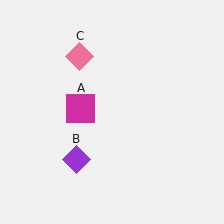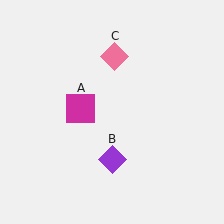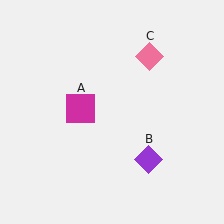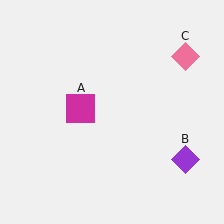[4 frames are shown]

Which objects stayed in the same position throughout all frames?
Magenta square (object A) remained stationary.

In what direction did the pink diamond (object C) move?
The pink diamond (object C) moved right.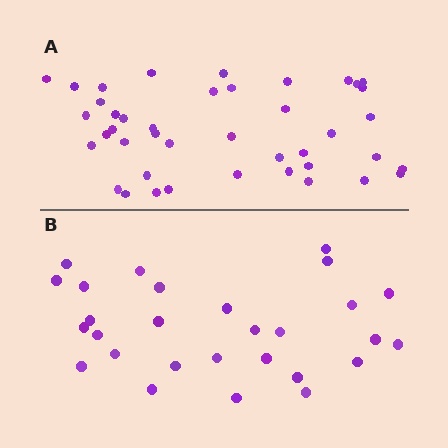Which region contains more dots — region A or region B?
Region A (the top region) has more dots.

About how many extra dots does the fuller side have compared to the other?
Region A has approximately 15 more dots than region B.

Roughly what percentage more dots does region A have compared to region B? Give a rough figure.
About 50% more.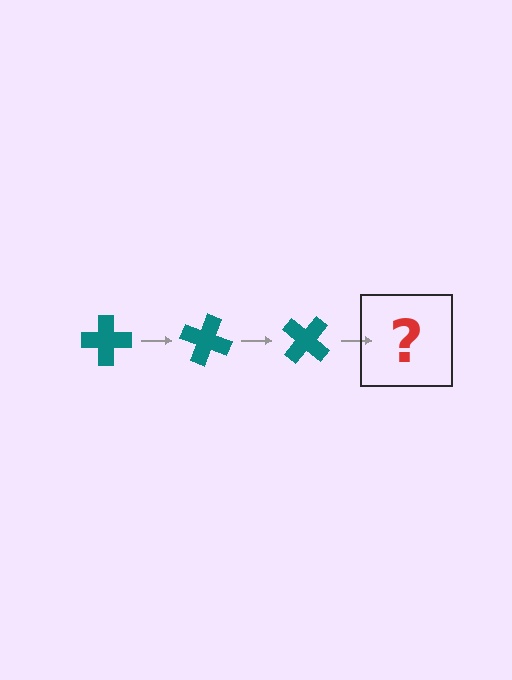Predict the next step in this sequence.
The next step is a teal cross rotated 60 degrees.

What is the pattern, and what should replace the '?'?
The pattern is that the cross rotates 20 degrees each step. The '?' should be a teal cross rotated 60 degrees.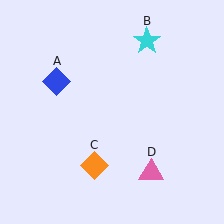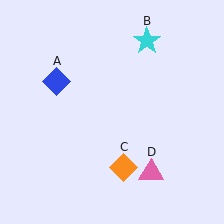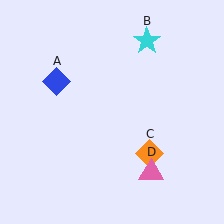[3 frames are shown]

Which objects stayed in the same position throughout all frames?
Blue diamond (object A) and cyan star (object B) and pink triangle (object D) remained stationary.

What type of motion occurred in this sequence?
The orange diamond (object C) rotated counterclockwise around the center of the scene.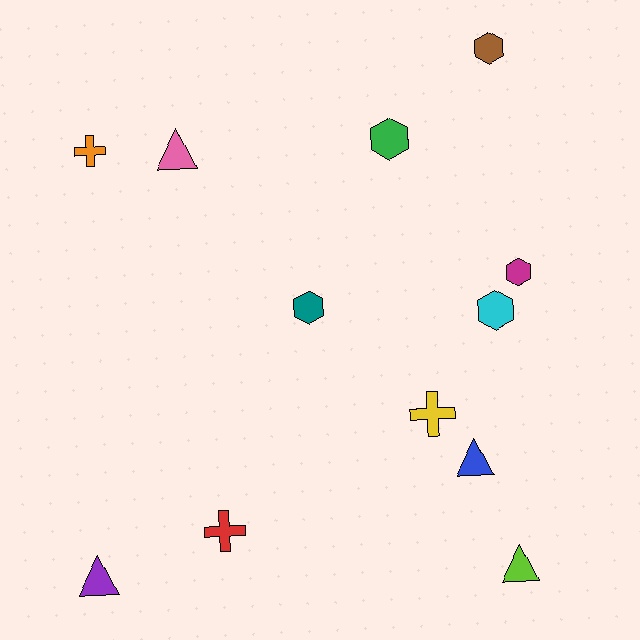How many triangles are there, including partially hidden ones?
There are 4 triangles.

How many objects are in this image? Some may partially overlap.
There are 12 objects.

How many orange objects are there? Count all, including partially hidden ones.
There is 1 orange object.